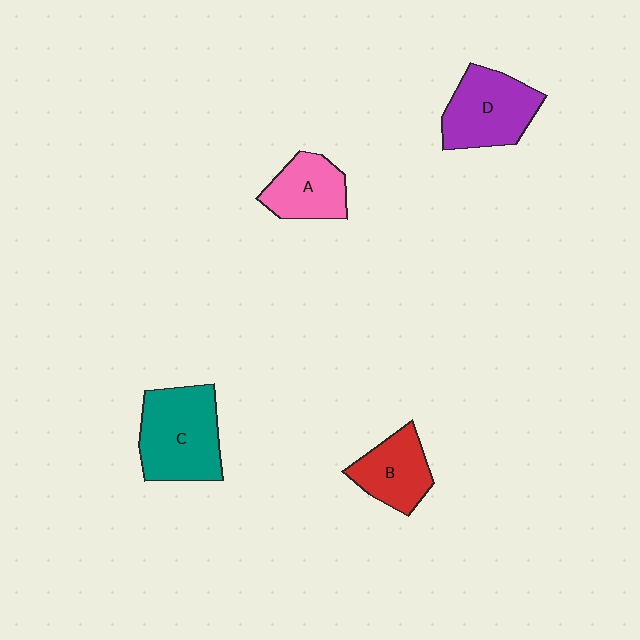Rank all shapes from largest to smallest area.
From largest to smallest: C (teal), D (purple), B (red), A (pink).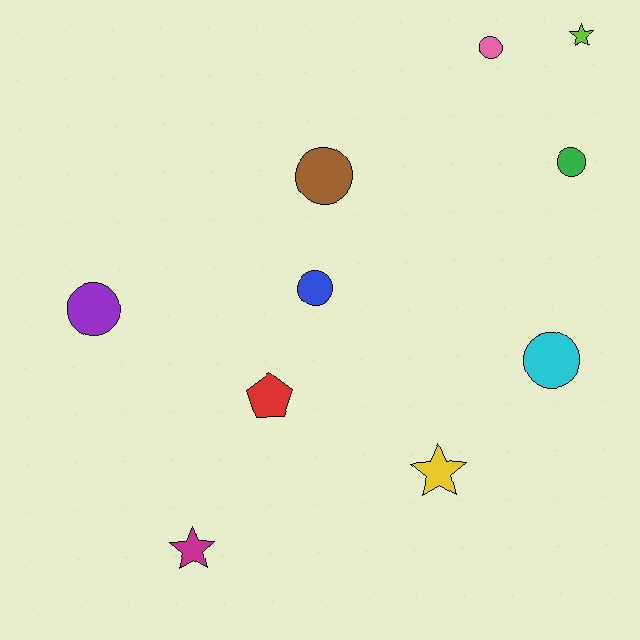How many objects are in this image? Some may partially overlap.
There are 10 objects.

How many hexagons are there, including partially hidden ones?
There are no hexagons.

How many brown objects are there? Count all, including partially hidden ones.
There is 1 brown object.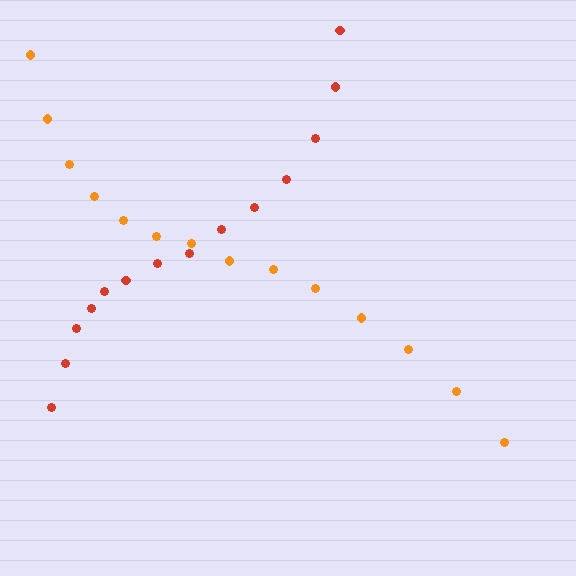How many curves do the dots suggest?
There are 2 distinct paths.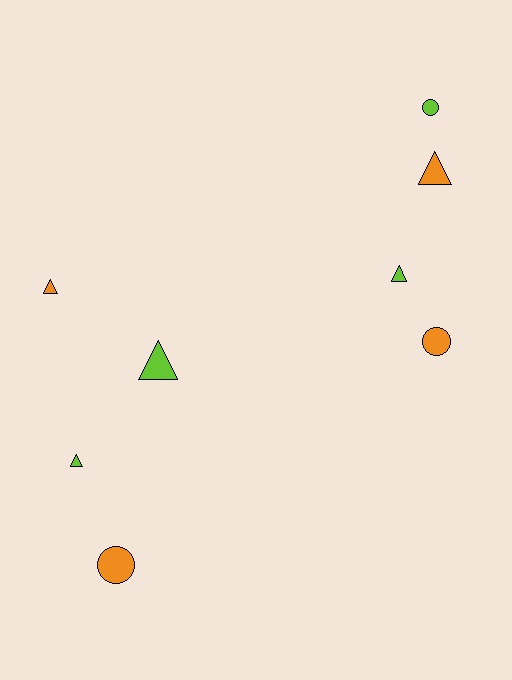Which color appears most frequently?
Lime, with 4 objects.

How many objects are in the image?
There are 8 objects.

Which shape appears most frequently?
Triangle, with 5 objects.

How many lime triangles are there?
There are 3 lime triangles.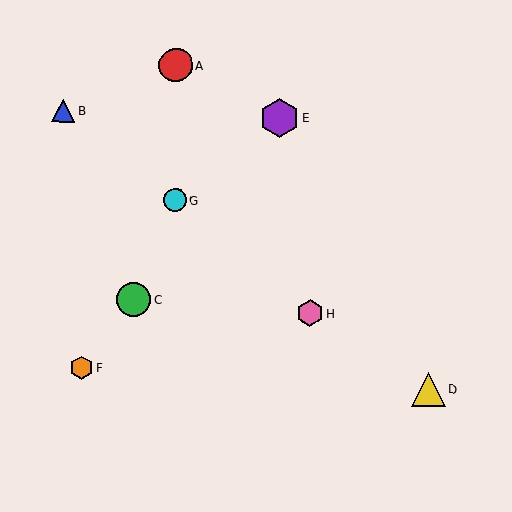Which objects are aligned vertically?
Objects A, G are aligned vertically.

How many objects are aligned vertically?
2 objects (A, G) are aligned vertically.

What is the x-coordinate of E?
Object E is at x≈280.